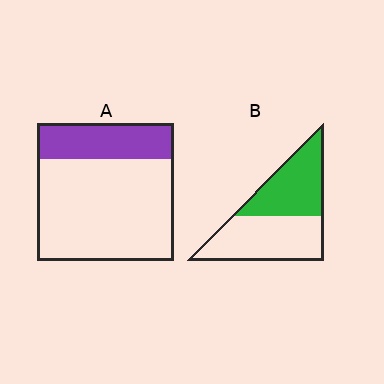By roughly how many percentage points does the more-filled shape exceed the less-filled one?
By roughly 20 percentage points (B over A).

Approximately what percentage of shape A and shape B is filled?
A is approximately 25% and B is approximately 45%.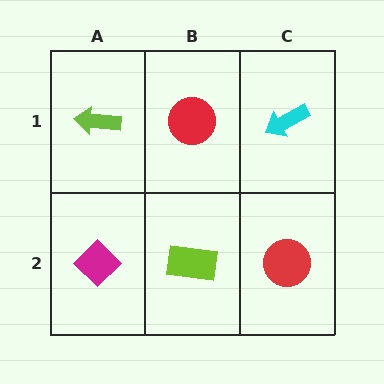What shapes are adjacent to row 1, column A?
A magenta diamond (row 2, column A), a red circle (row 1, column B).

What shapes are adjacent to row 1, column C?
A red circle (row 2, column C), a red circle (row 1, column B).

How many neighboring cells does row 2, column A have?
2.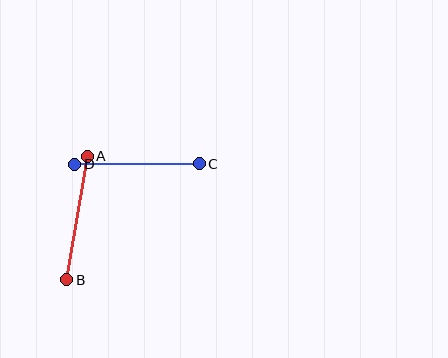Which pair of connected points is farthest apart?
Points A and B are farthest apart.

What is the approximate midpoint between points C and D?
The midpoint is at approximately (137, 164) pixels.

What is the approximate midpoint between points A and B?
The midpoint is at approximately (77, 218) pixels.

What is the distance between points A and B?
The distance is approximately 125 pixels.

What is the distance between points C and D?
The distance is approximately 124 pixels.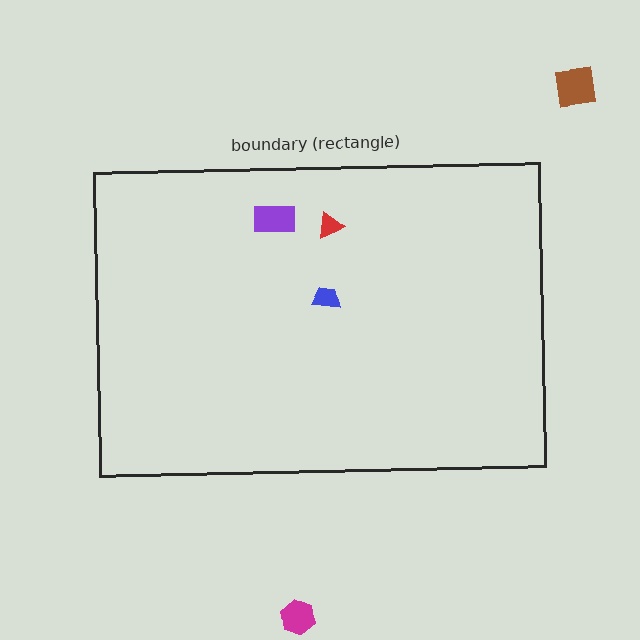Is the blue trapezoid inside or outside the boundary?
Inside.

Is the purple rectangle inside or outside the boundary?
Inside.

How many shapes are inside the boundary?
3 inside, 2 outside.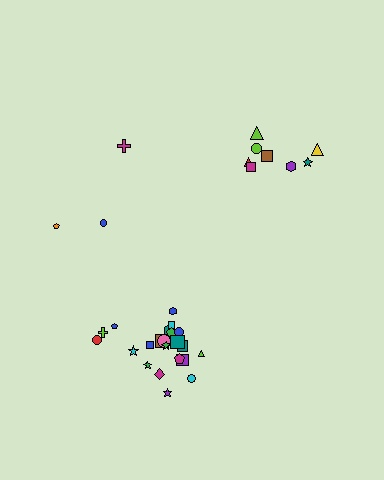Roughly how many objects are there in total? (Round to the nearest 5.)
Roughly 35 objects in total.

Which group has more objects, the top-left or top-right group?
The top-right group.